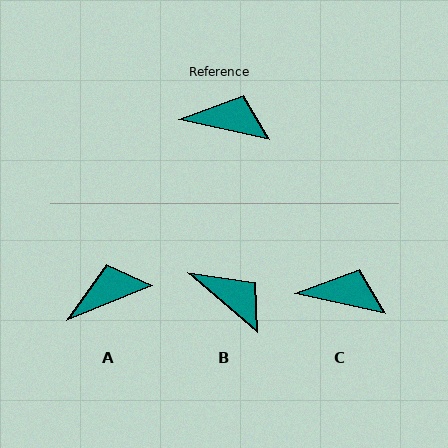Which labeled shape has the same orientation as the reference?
C.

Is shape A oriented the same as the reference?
No, it is off by about 34 degrees.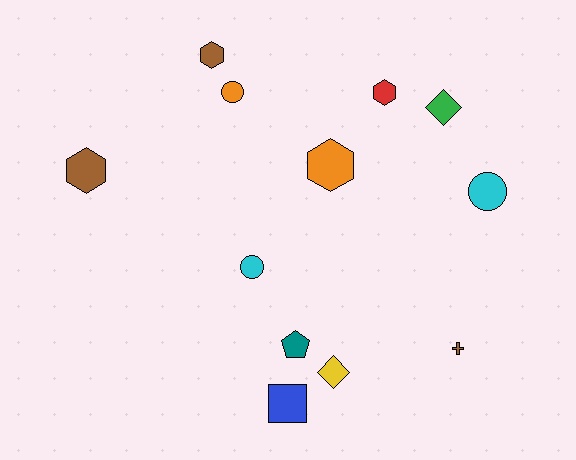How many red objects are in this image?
There is 1 red object.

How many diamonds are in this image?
There are 2 diamonds.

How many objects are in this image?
There are 12 objects.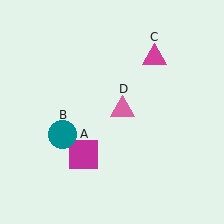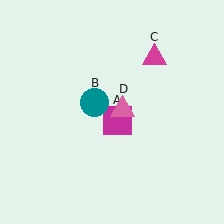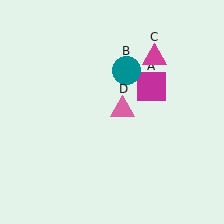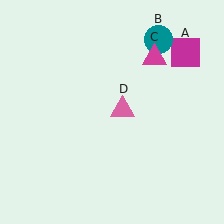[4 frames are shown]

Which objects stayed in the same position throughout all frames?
Magenta triangle (object C) and pink triangle (object D) remained stationary.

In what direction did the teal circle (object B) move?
The teal circle (object B) moved up and to the right.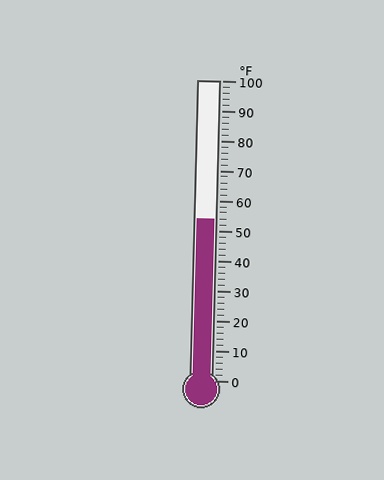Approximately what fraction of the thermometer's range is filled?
The thermometer is filled to approximately 55% of its range.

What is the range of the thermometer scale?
The thermometer scale ranges from 0°F to 100°F.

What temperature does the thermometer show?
The thermometer shows approximately 54°F.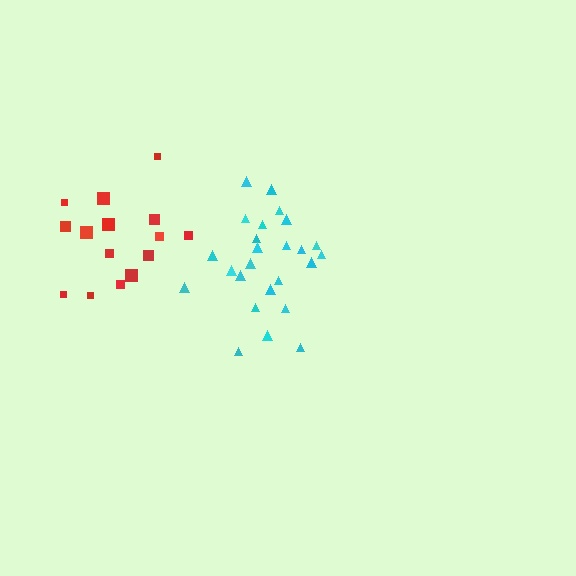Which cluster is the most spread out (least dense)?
Red.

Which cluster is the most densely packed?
Cyan.